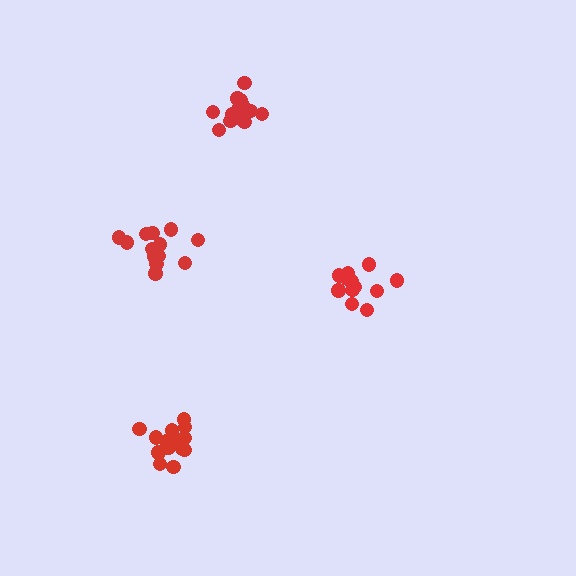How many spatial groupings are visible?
There are 4 spatial groupings.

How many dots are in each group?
Group 1: 13 dots, Group 2: 15 dots, Group 3: 12 dots, Group 4: 14 dots (54 total).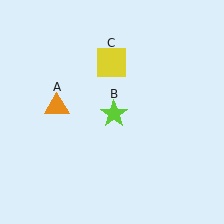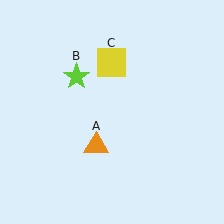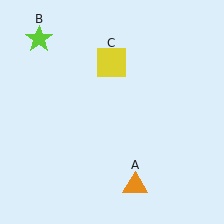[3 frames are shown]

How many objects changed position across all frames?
2 objects changed position: orange triangle (object A), lime star (object B).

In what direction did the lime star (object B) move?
The lime star (object B) moved up and to the left.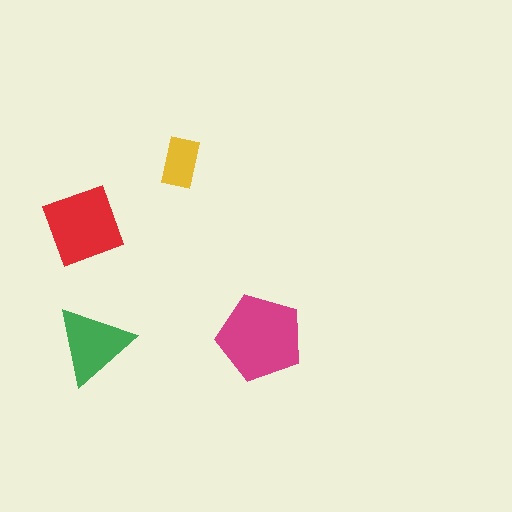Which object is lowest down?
The green triangle is bottommost.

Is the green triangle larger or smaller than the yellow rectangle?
Larger.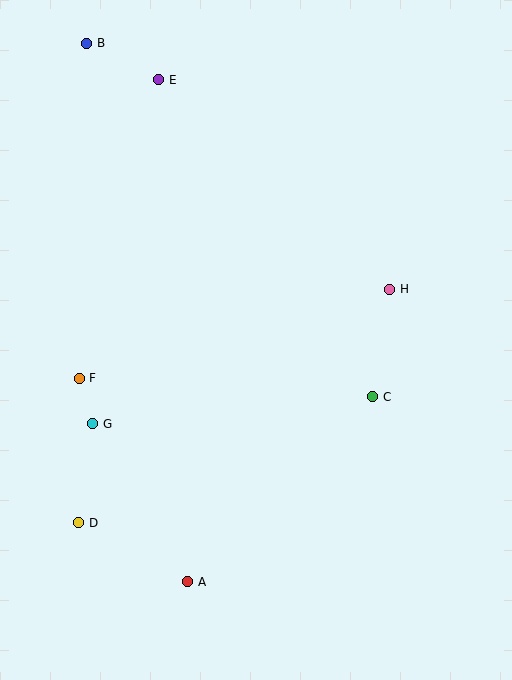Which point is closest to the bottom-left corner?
Point D is closest to the bottom-left corner.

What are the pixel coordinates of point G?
Point G is at (93, 424).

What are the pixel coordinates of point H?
Point H is at (390, 289).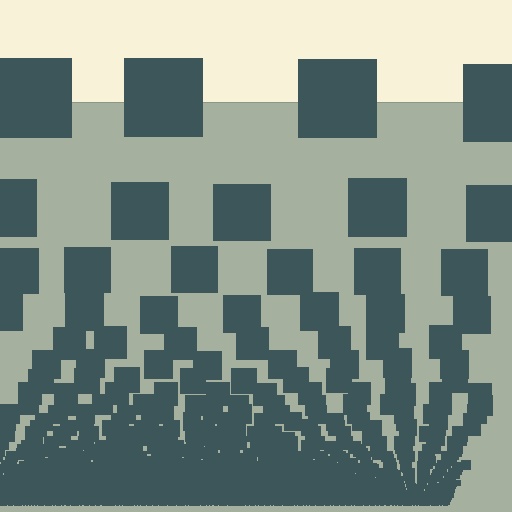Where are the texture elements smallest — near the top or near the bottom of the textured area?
Near the bottom.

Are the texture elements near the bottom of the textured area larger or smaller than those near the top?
Smaller. The gradient is inverted — elements near the bottom are smaller and denser.